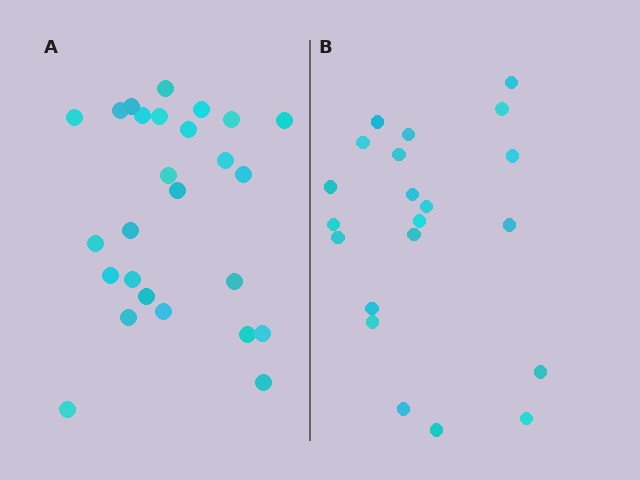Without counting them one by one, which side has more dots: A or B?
Region A (the left region) has more dots.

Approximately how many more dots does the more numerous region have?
Region A has about 5 more dots than region B.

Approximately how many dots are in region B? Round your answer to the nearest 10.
About 20 dots. (The exact count is 21, which rounds to 20.)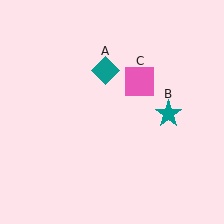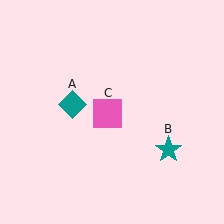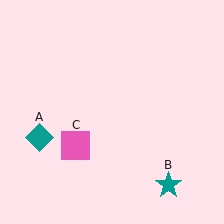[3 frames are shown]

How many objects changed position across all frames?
3 objects changed position: teal diamond (object A), teal star (object B), pink square (object C).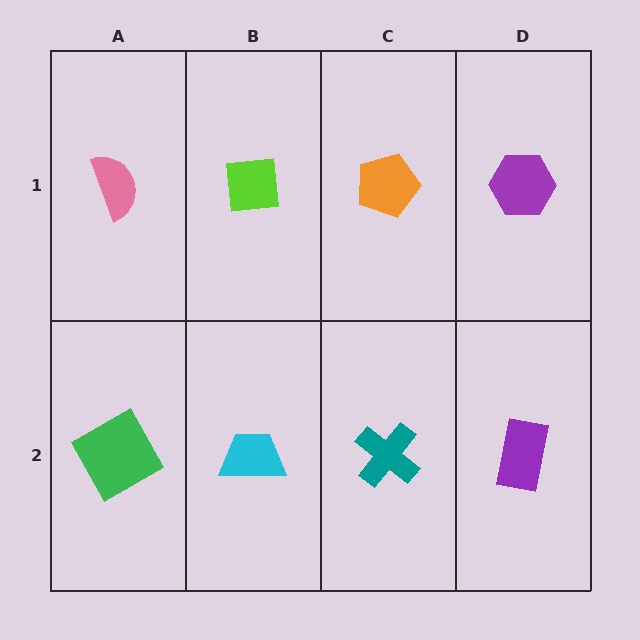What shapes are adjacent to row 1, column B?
A cyan trapezoid (row 2, column B), a pink semicircle (row 1, column A), an orange pentagon (row 1, column C).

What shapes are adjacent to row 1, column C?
A teal cross (row 2, column C), a lime square (row 1, column B), a purple hexagon (row 1, column D).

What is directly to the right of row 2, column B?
A teal cross.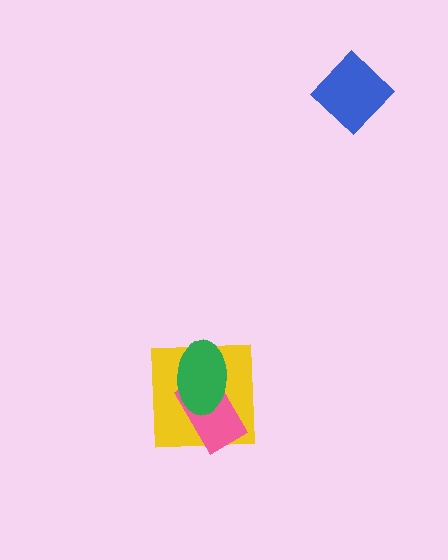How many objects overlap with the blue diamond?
0 objects overlap with the blue diamond.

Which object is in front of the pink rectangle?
The green ellipse is in front of the pink rectangle.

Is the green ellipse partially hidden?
No, no other shape covers it.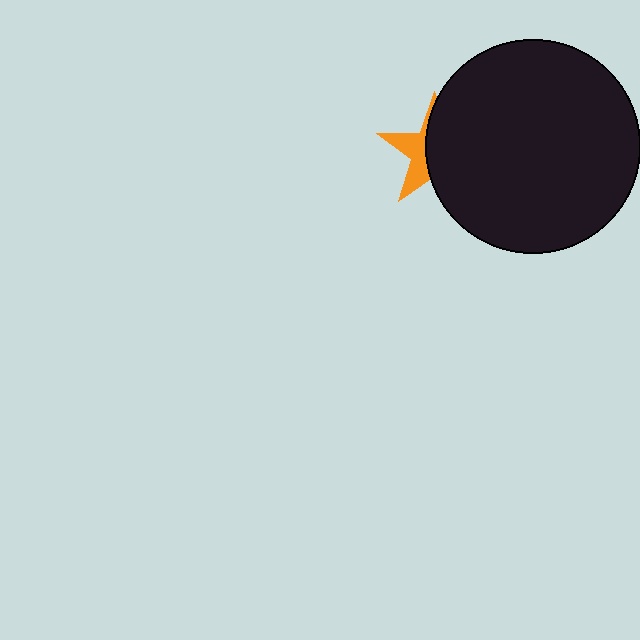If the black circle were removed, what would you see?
You would see the complete orange star.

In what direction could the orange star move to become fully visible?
The orange star could move left. That would shift it out from behind the black circle entirely.